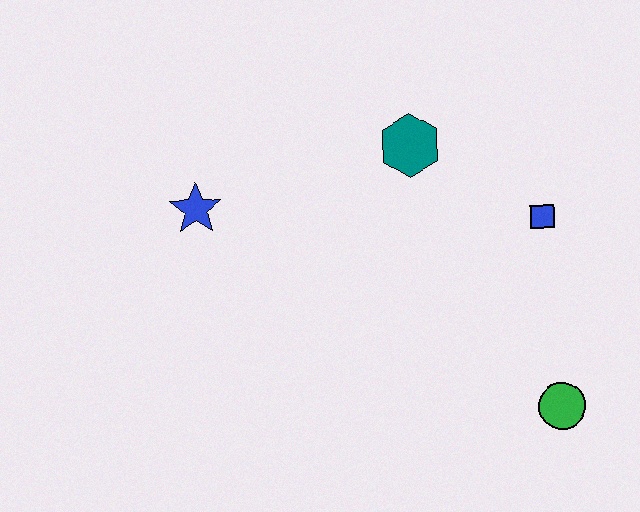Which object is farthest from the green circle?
The blue star is farthest from the green circle.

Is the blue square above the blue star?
No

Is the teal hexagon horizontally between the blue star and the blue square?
Yes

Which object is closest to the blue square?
The teal hexagon is closest to the blue square.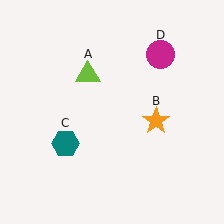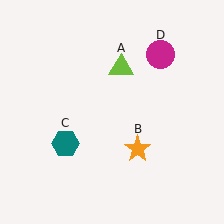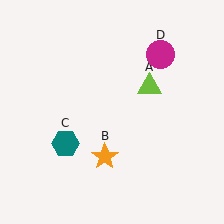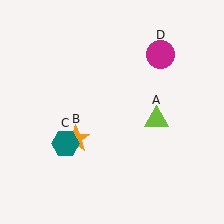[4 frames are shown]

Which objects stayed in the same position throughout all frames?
Teal hexagon (object C) and magenta circle (object D) remained stationary.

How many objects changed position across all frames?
2 objects changed position: lime triangle (object A), orange star (object B).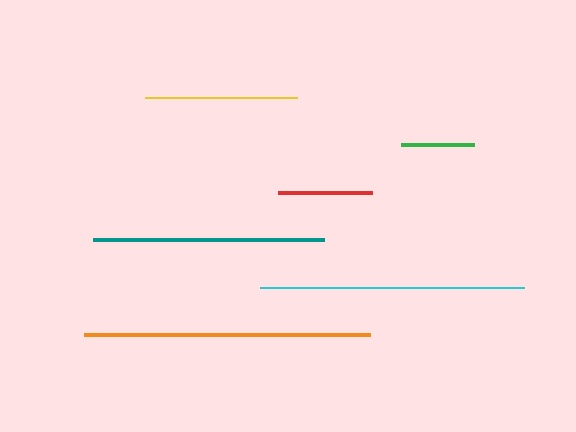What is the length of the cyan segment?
The cyan segment is approximately 264 pixels long.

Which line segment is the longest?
The orange line is the longest at approximately 287 pixels.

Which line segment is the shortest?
The green line is the shortest at approximately 73 pixels.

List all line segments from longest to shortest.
From longest to shortest: orange, cyan, teal, yellow, red, green.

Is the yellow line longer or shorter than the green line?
The yellow line is longer than the green line.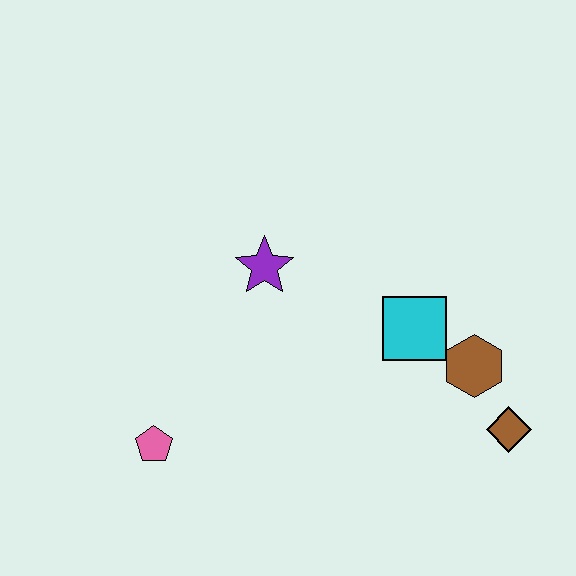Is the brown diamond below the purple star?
Yes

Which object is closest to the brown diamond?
The brown hexagon is closest to the brown diamond.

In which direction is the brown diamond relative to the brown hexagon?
The brown diamond is below the brown hexagon.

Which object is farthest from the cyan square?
The pink pentagon is farthest from the cyan square.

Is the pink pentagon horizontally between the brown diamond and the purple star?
No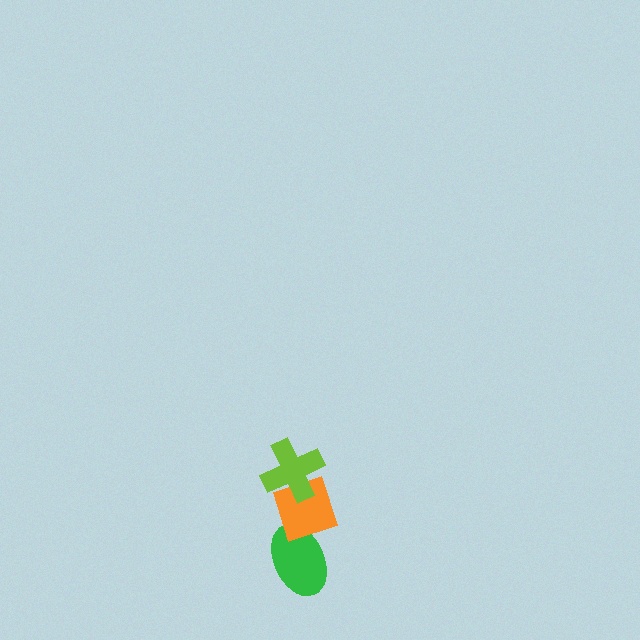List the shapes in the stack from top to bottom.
From top to bottom: the lime cross, the orange diamond, the green ellipse.